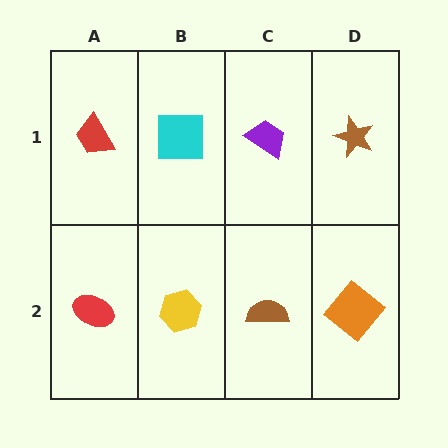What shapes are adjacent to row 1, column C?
A brown semicircle (row 2, column C), a cyan square (row 1, column B), a brown star (row 1, column D).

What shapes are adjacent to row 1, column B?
A yellow hexagon (row 2, column B), a red trapezoid (row 1, column A), a purple trapezoid (row 1, column C).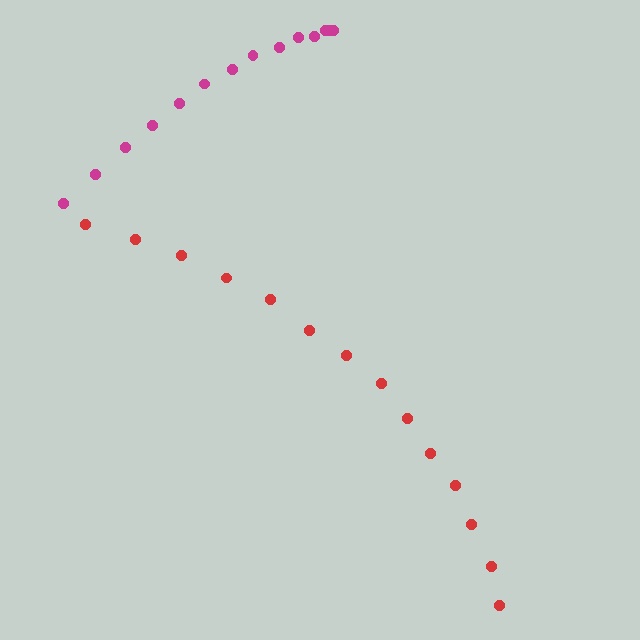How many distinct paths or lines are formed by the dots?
There are 2 distinct paths.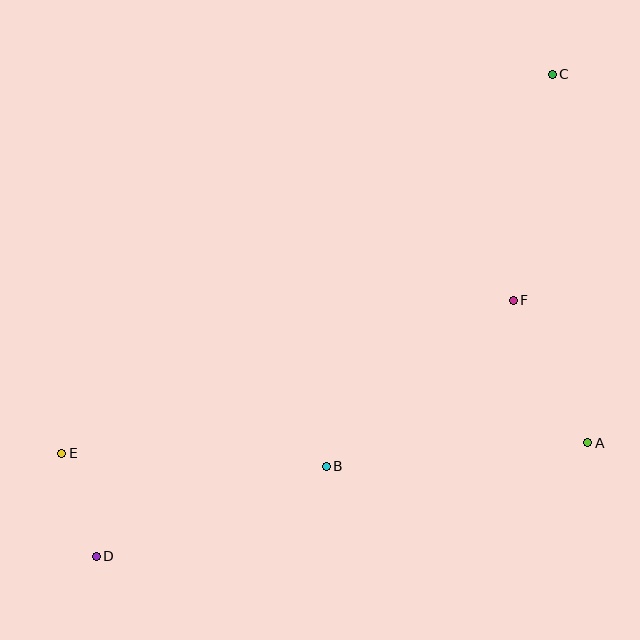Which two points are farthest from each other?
Points C and D are farthest from each other.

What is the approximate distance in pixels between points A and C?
The distance between A and C is approximately 370 pixels.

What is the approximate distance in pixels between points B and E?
The distance between B and E is approximately 265 pixels.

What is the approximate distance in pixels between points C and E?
The distance between C and E is approximately 620 pixels.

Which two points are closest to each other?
Points D and E are closest to each other.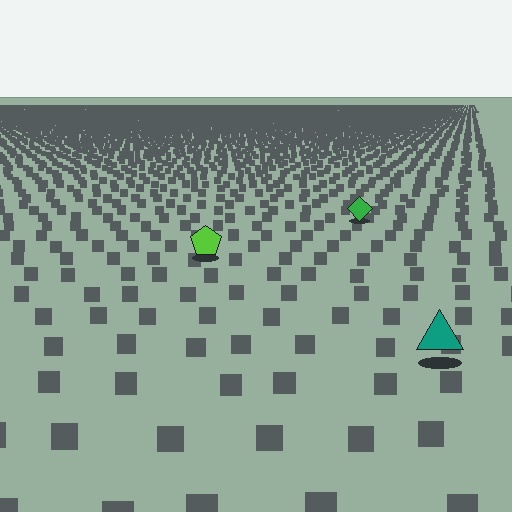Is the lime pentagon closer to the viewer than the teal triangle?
No. The teal triangle is closer — you can tell from the texture gradient: the ground texture is coarser near it.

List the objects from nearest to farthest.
From nearest to farthest: the teal triangle, the lime pentagon, the green diamond.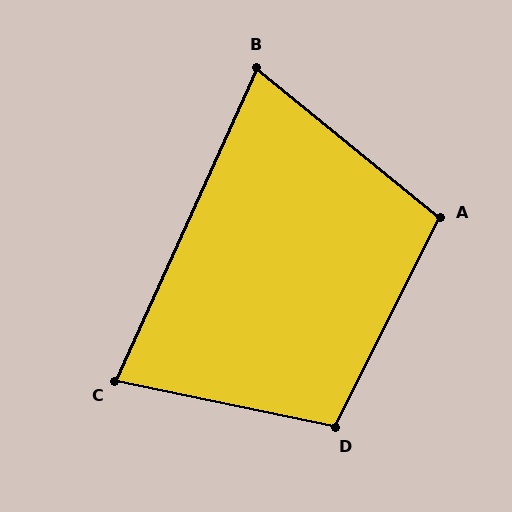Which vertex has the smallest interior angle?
B, at approximately 75 degrees.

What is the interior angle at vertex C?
Approximately 77 degrees (acute).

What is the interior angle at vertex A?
Approximately 103 degrees (obtuse).